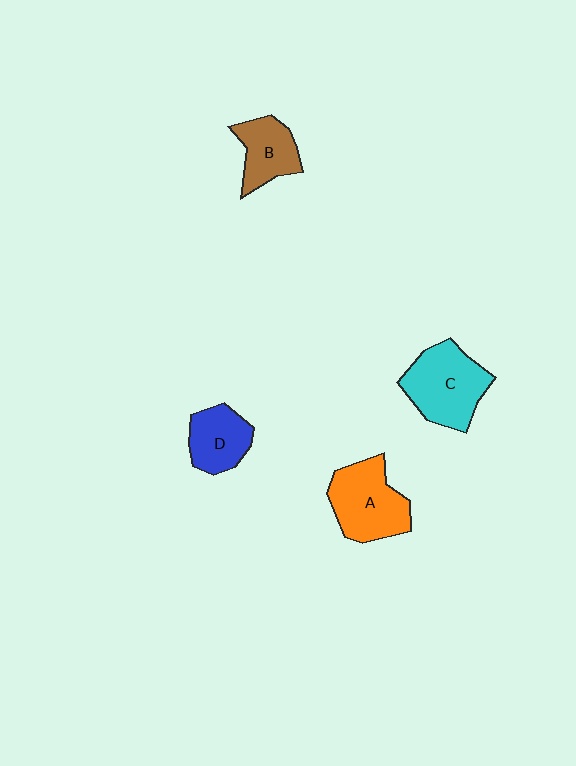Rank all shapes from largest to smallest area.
From largest to smallest: C (cyan), A (orange), B (brown), D (blue).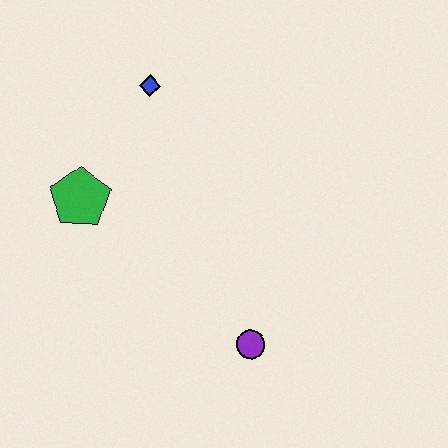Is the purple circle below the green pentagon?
Yes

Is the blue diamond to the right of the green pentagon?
Yes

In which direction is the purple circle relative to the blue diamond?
The purple circle is below the blue diamond.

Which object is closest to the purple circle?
The green pentagon is closest to the purple circle.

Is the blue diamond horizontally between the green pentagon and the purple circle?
Yes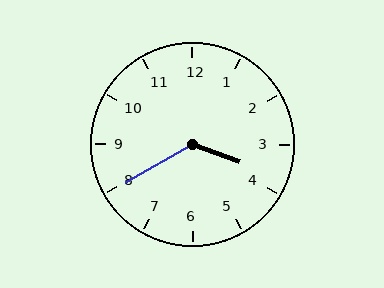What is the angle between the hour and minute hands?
Approximately 130 degrees.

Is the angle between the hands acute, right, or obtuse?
It is obtuse.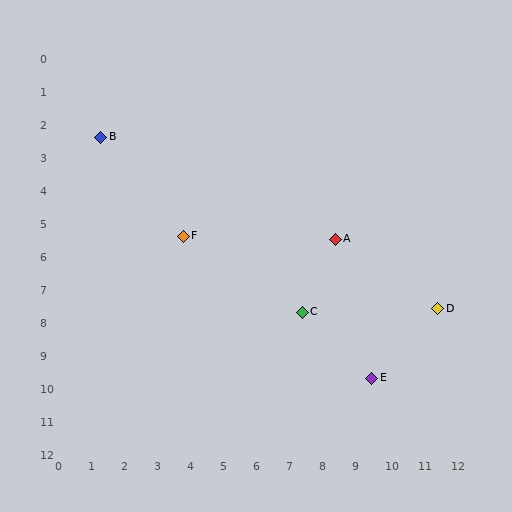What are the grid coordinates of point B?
Point B is at approximately (1.3, 2.4).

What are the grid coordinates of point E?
Point E is at approximately (9.5, 9.7).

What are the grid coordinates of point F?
Point F is at approximately (3.8, 5.4).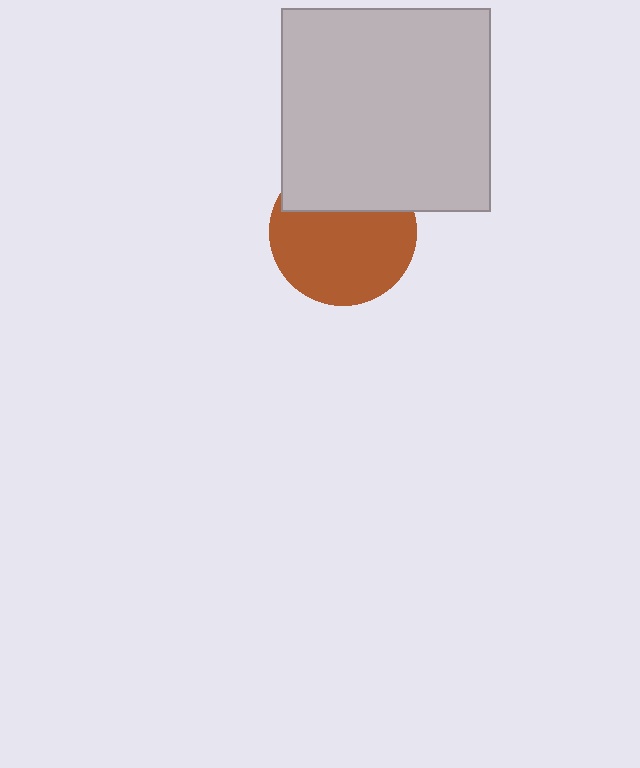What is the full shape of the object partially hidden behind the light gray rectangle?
The partially hidden object is a brown circle.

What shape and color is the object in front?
The object in front is a light gray rectangle.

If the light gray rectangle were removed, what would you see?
You would see the complete brown circle.